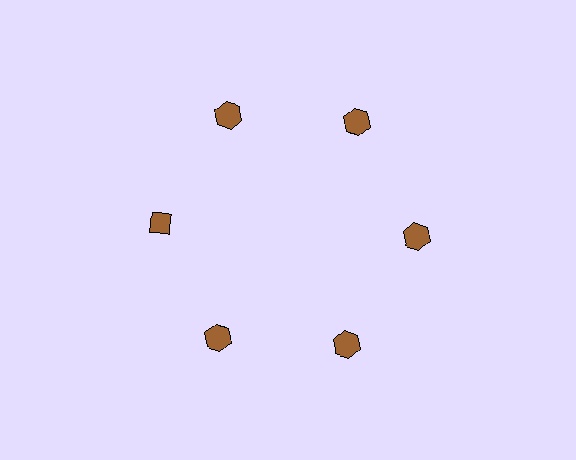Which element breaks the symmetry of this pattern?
The brown diamond at roughly the 9 o'clock position breaks the symmetry. All other shapes are brown hexagons.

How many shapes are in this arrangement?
There are 6 shapes arranged in a ring pattern.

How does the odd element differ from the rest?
It has a different shape: diamond instead of hexagon.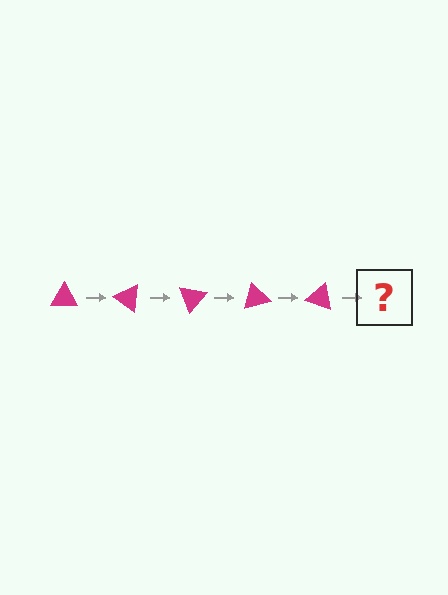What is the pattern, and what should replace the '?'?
The pattern is that the triangle rotates 35 degrees each step. The '?' should be a magenta triangle rotated 175 degrees.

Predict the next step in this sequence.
The next step is a magenta triangle rotated 175 degrees.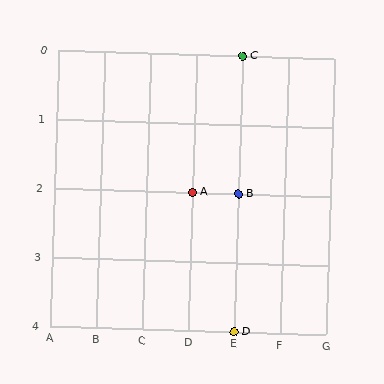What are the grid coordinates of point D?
Point D is at grid coordinates (E, 4).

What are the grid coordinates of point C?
Point C is at grid coordinates (E, 0).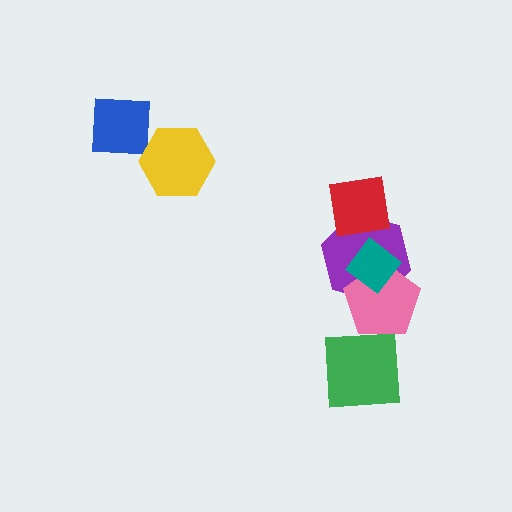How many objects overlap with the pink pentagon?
3 objects overlap with the pink pentagon.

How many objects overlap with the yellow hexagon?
0 objects overlap with the yellow hexagon.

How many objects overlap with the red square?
1 object overlaps with the red square.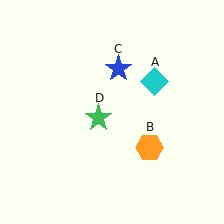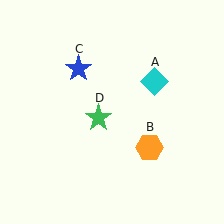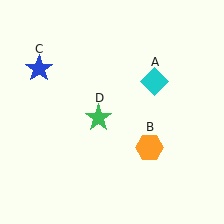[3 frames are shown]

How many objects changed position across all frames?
1 object changed position: blue star (object C).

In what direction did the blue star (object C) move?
The blue star (object C) moved left.